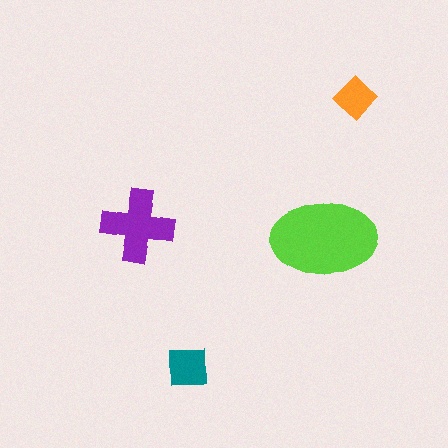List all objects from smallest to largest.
The orange diamond, the teal square, the purple cross, the lime ellipse.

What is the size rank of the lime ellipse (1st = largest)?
1st.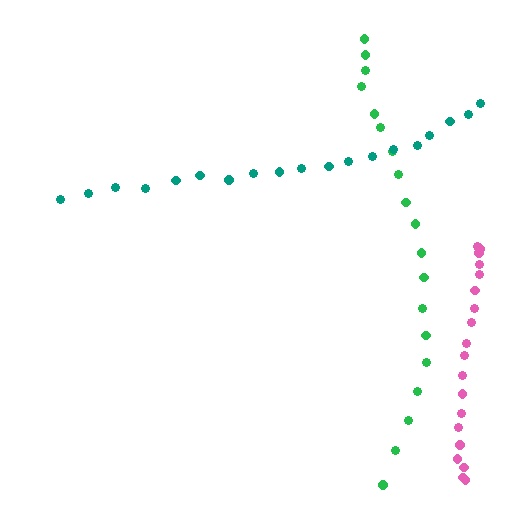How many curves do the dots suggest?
There are 3 distinct paths.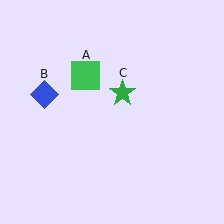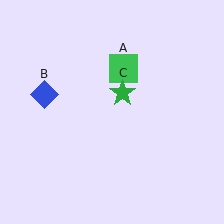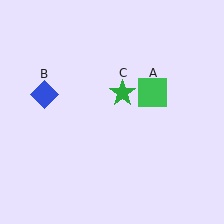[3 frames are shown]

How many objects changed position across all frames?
1 object changed position: green square (object A).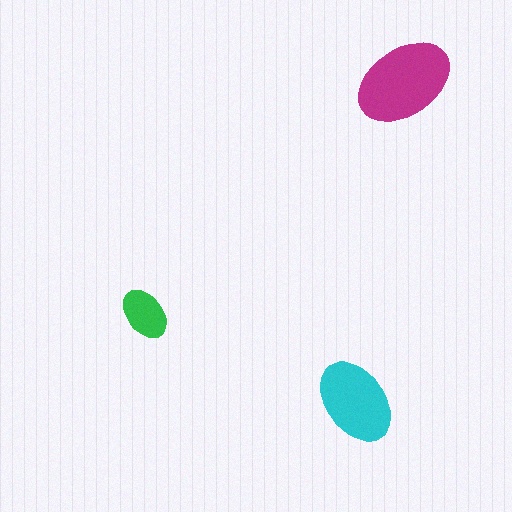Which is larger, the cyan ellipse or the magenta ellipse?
The magenta one.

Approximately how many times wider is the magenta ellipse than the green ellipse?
About 2 times wider.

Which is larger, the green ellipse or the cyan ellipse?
The cyan one.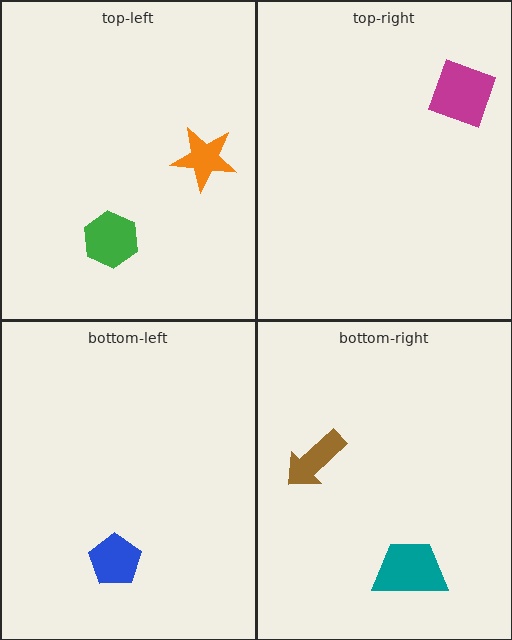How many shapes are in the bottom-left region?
1.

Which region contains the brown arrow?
The bottom-right region.